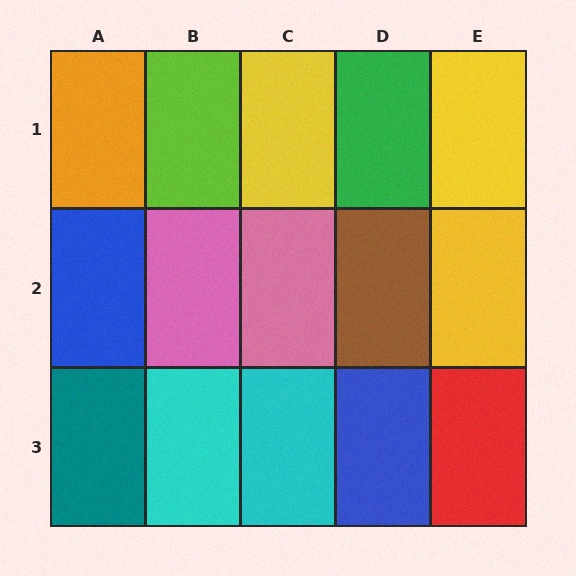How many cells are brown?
1 cell is brown.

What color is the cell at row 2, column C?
Pink.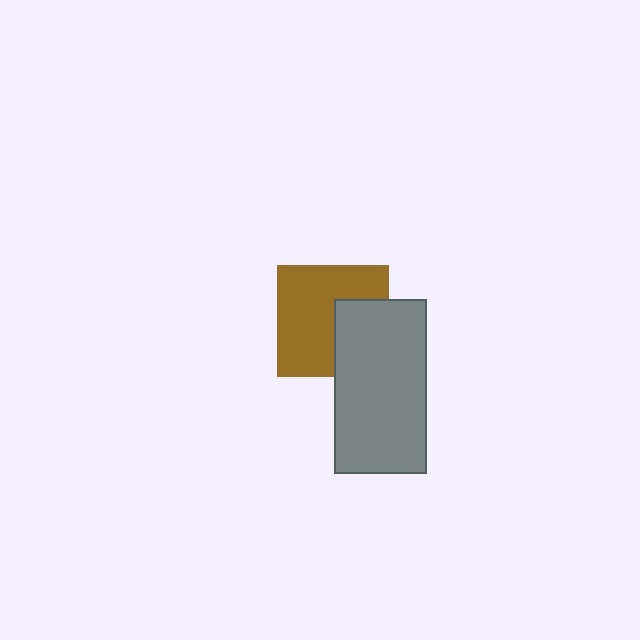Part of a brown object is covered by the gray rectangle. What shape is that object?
It is a square.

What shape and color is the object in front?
The object in front is a gray rectangle.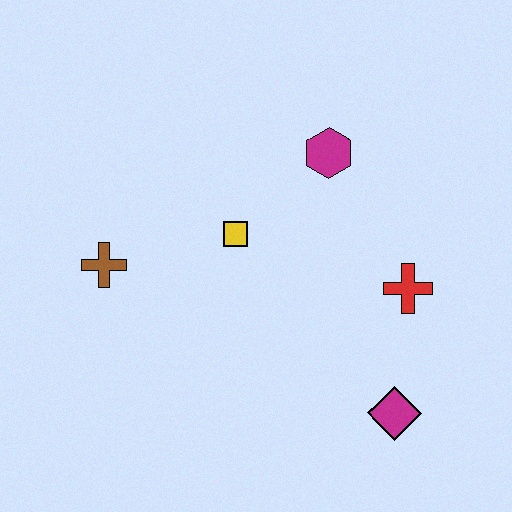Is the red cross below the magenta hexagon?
Yes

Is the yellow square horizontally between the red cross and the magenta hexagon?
No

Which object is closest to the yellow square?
The magenta hexagon is closest to the yellow square.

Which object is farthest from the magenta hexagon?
The magenta diamond is farthest from the magenta hexagon.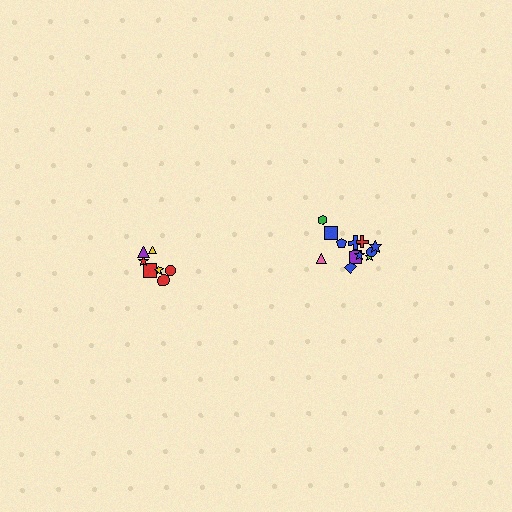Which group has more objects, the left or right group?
The right group.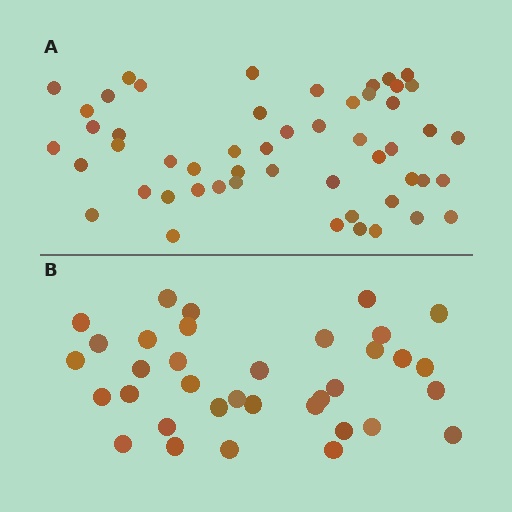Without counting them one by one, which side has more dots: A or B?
Region A (the top region) has more dots.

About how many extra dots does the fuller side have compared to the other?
Region A has approximately 15 more dots than region B.